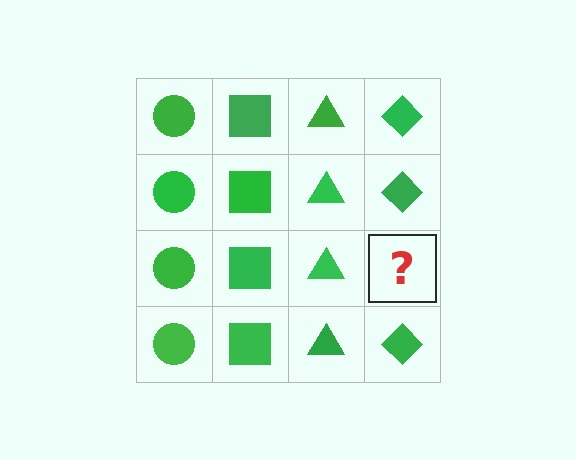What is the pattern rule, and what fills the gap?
The rule is that each column has a consistent shape. The gap should be filled with a green diamond.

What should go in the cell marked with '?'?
The missing cell should contain a green diamond.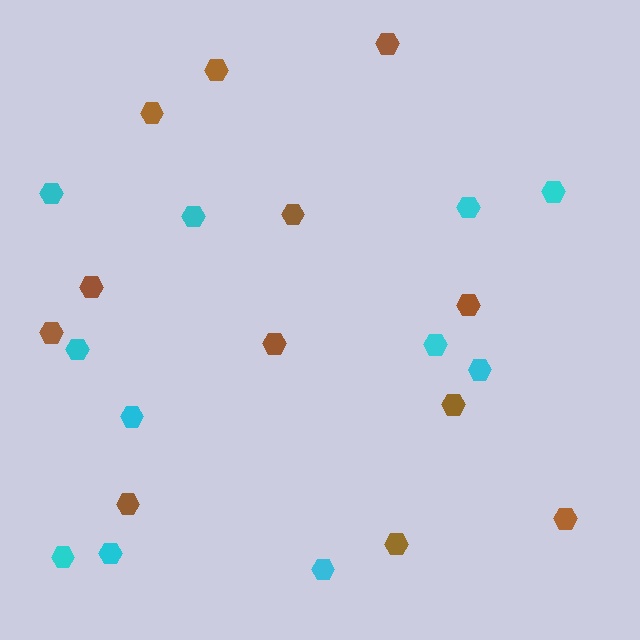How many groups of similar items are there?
There are 2 groups: one group of brown hexagons (12) and one group of cyan hexagons (11).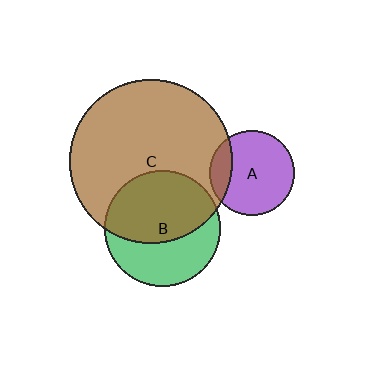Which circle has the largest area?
Circle C (brown).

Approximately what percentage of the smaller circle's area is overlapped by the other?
Approximately 55%.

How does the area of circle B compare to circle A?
Approximately 1.9 times.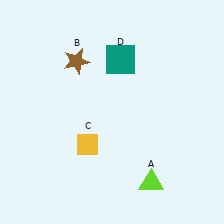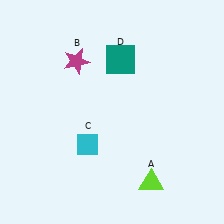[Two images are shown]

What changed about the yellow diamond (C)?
In Image 1, C is yellow. In Image 2, it changed to cyan.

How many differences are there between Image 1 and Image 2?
There are 2 differences between the two images.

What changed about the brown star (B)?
In Image 1, B is brown. In Image 2, it changed to magenta.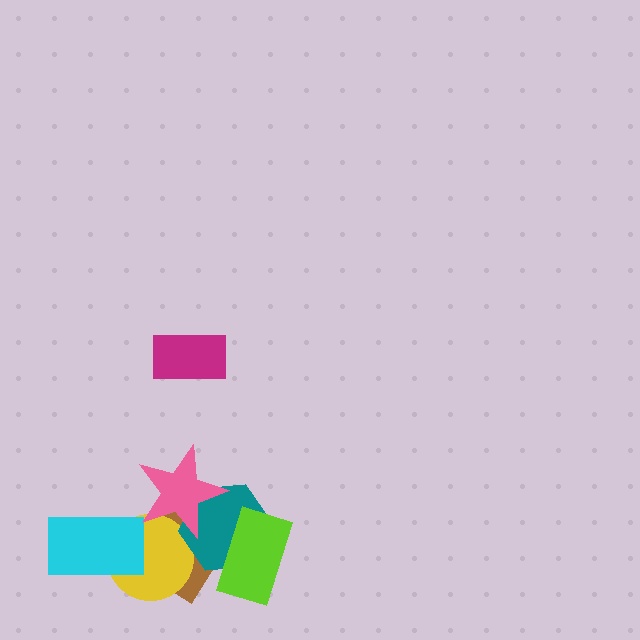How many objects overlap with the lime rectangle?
1 object overlaps with the lime rectangle.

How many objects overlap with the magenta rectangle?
0 objects overlap with the magenta rectangle.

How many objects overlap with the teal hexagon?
4 objects overlap with the teal hexagon.